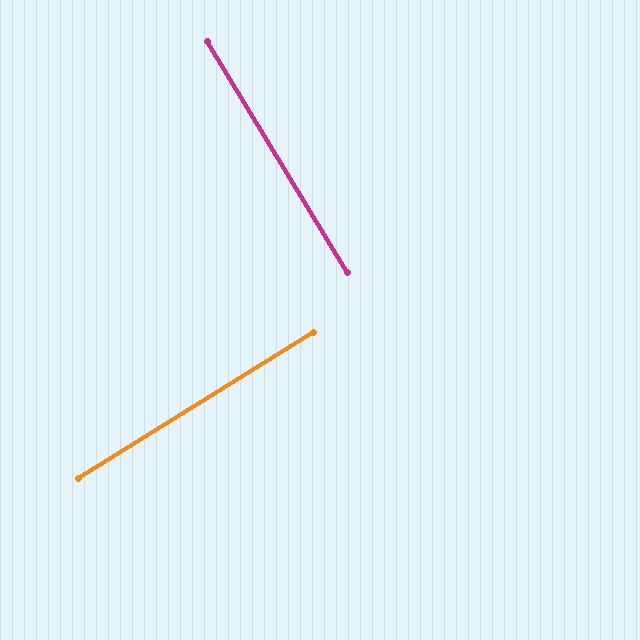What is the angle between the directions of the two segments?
Approximately 90 degrees.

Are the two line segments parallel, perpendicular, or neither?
Perpendicular — they meet at approximately 90°.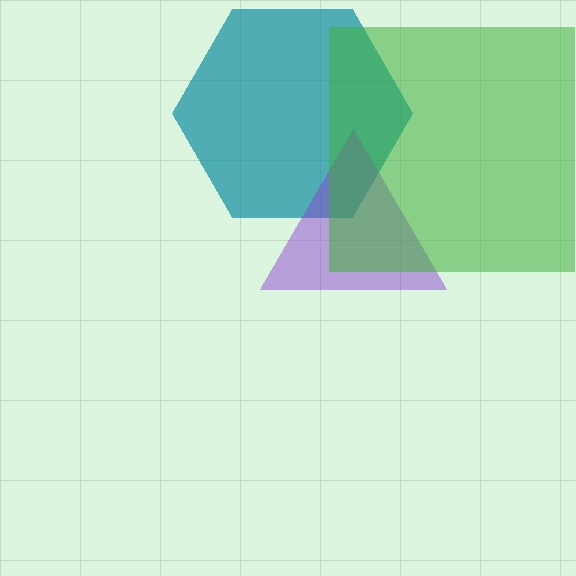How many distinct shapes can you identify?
There are 3 distinct shapes: a teal hexagon, a purple triangle, a green square.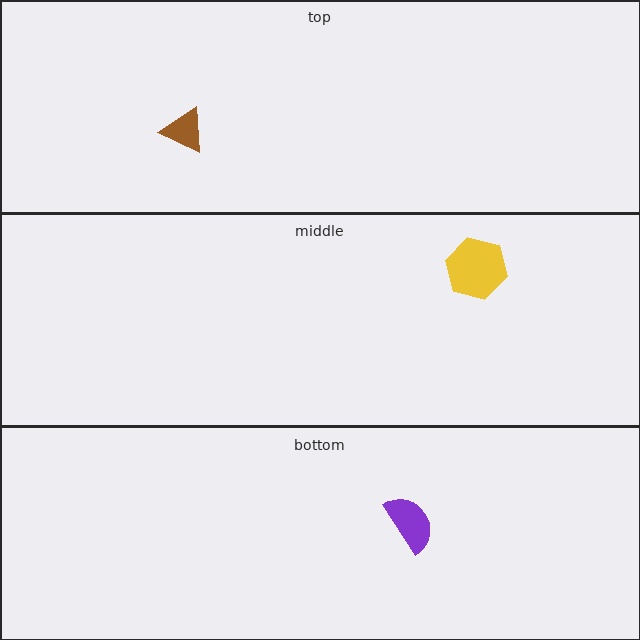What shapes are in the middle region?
The yellow hexagon.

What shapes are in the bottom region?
The purple semicircle.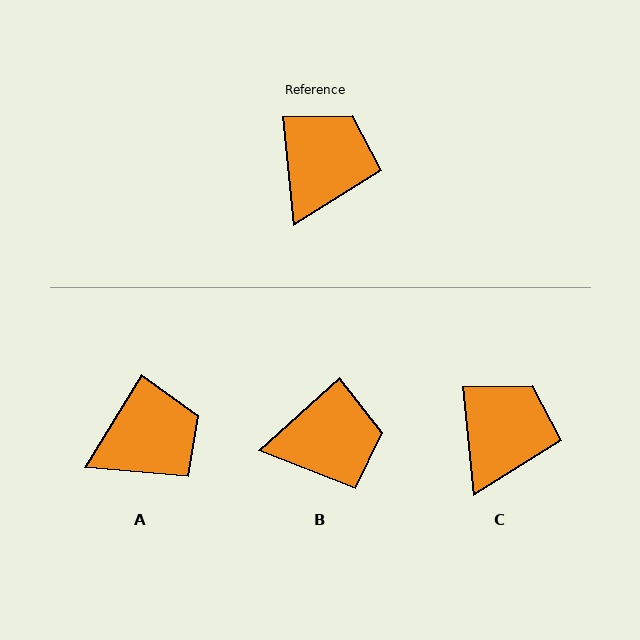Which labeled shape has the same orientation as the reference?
C.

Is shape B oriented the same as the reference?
No, it is off by about 53 degrees.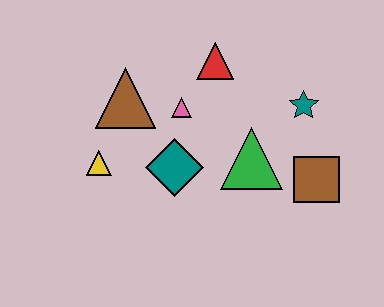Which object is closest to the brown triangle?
The pink triangle is closest to the brown triangle.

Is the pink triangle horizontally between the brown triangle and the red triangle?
Yes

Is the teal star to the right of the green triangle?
Yes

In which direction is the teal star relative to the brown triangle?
The teal star is to the right of the brown triangle.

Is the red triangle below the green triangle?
No